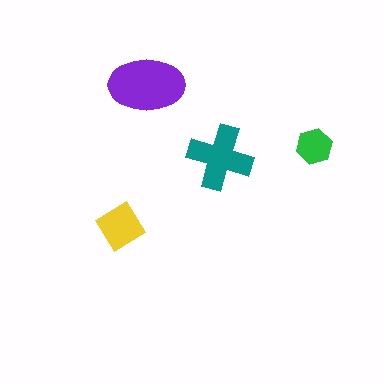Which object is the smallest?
The green hexagon.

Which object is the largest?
The purple ellipse.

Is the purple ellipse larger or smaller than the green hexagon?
Larger.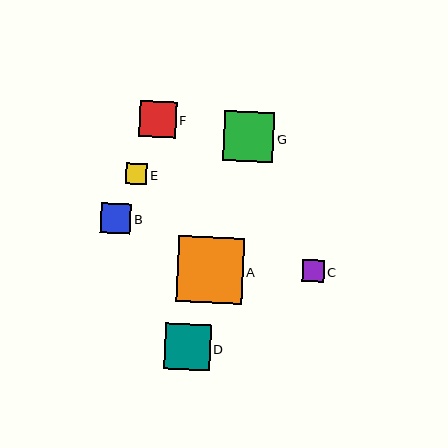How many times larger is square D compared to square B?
Square D is approximately 1.5 times the size of square B.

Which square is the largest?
Square A is the largest with a size of approximately 66 pixels.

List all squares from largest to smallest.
From largest to smallest: A, G, D, F, B, C, E.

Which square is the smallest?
Square E is the smallest with a size of approximately 21 pixels.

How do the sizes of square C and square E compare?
Square C and square E are approximately the same size.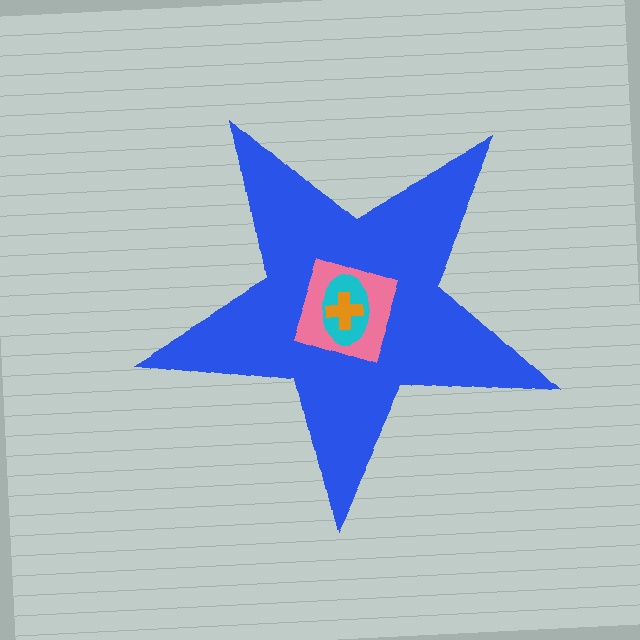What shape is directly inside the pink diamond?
The cyan ellipse.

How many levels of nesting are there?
4.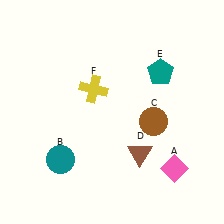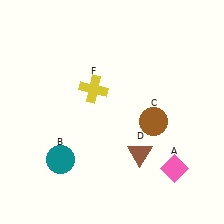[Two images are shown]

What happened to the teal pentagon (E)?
The teal pentagon (E) was removed in Image 2. It was in the top-right area of Image 1.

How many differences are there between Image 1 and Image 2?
There is 1 difference between the two images.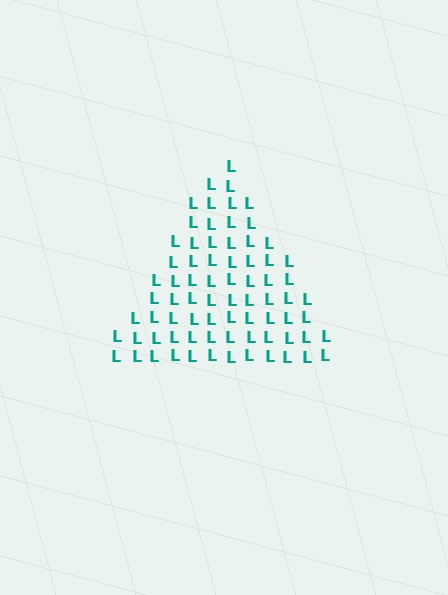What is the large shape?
The large shape is a triangle.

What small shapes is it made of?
It is made of small letter L's.